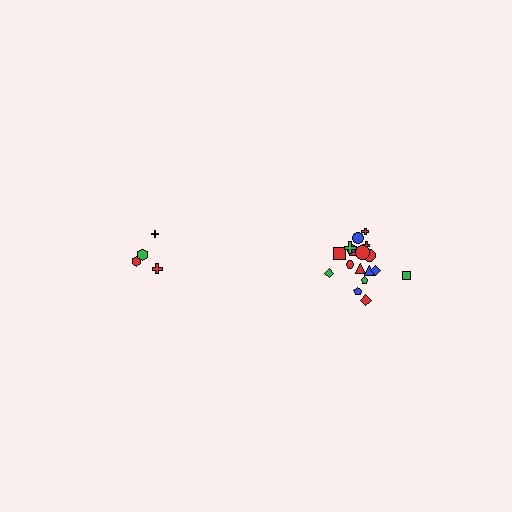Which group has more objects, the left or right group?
The right group.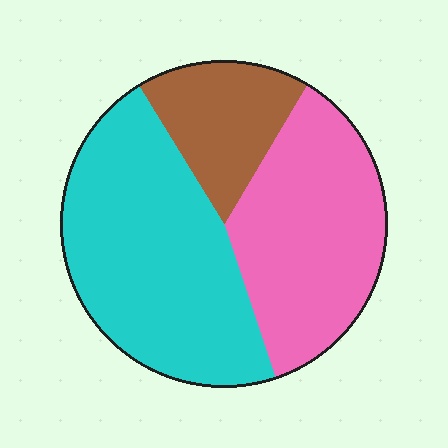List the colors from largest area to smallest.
From largest to smallest: cyan, pink, brown.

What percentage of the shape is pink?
Pink covers 36% of the shape.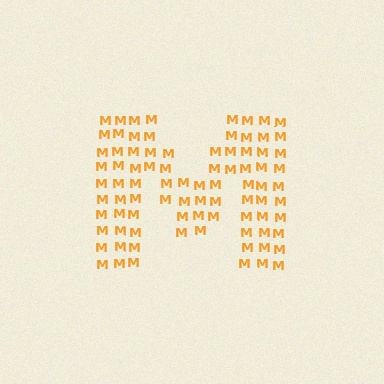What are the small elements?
The small elements are letter M's.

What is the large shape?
The large shape is the letter M.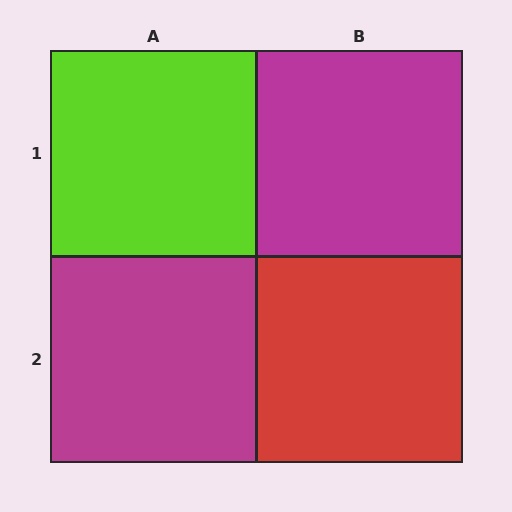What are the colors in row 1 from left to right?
Lime, magenta.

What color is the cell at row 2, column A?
Magenta.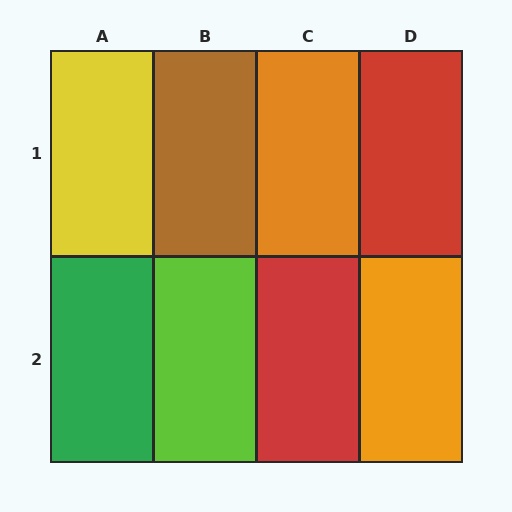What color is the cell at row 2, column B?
Lime.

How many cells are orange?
2 cells are orange.